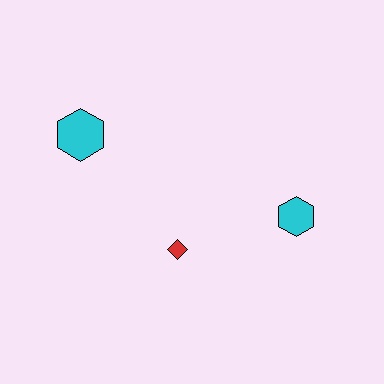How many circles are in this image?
There are no circles.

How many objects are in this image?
There are 3 objects.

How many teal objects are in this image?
There are no teal objects.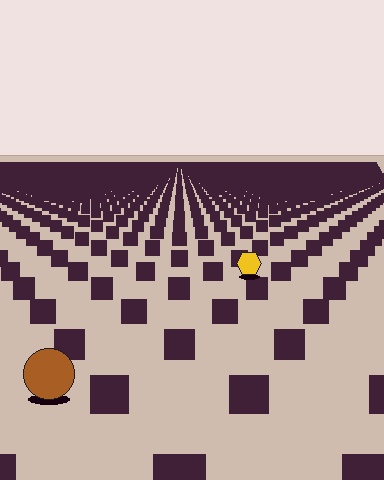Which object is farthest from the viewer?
The yellow hexagon is farthest from the viewer. It appears smaller and the ground texture around it is denser.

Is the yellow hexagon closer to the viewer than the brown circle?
No. The brown circle is closer — you can tell from the texture gradient: the ground texture is coarser near it.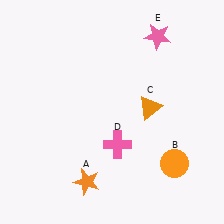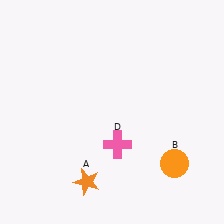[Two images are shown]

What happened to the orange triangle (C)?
The orange triangle (C) was removed in Image 2. It was in the top-right area of Image 1.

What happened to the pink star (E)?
The pink star (E) was removed in Image 2. It was in the top-right area of Image 1.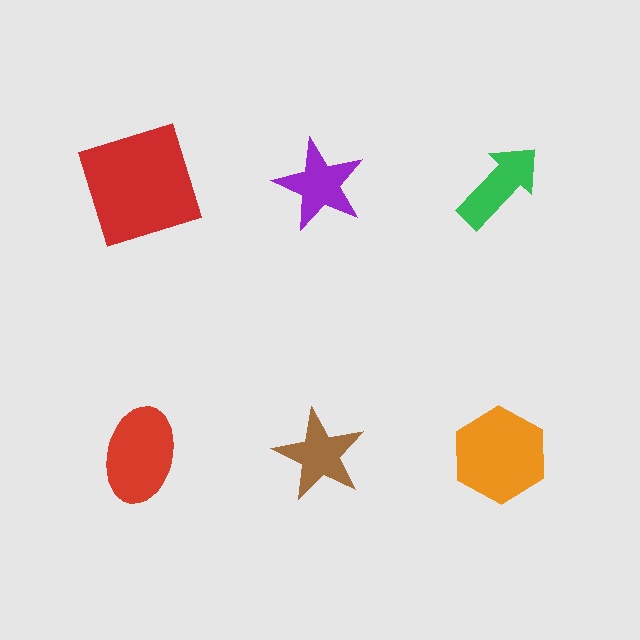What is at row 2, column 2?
A brown star.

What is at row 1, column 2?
A purple star.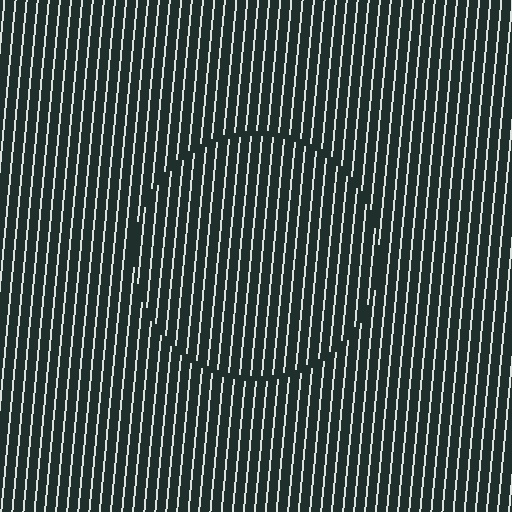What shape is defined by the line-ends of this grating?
An illusory circle. The interior of the shape contains the same grating, shifted by half a period — the contour is defined by the phase discontinuity where line-ends from the inner and outer gratings abut.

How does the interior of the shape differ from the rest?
The interior of the shape contains the same grating, shifted by half a period — the contour is defined by the phase discontinuity where line-ends from the inner and outer gratings abut.